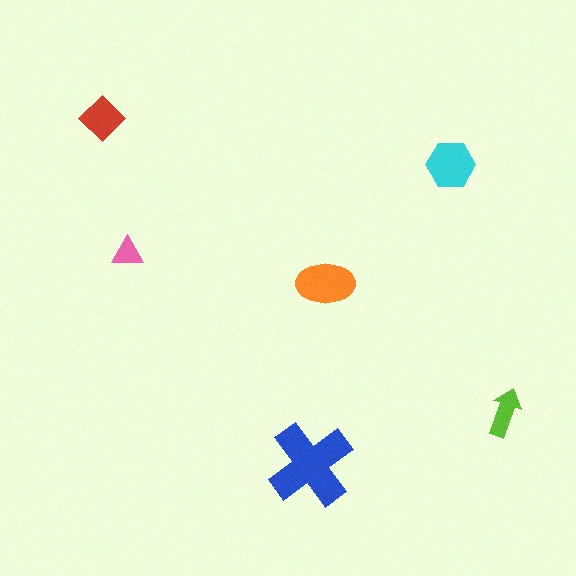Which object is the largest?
The blue cross.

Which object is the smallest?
The pink triangle.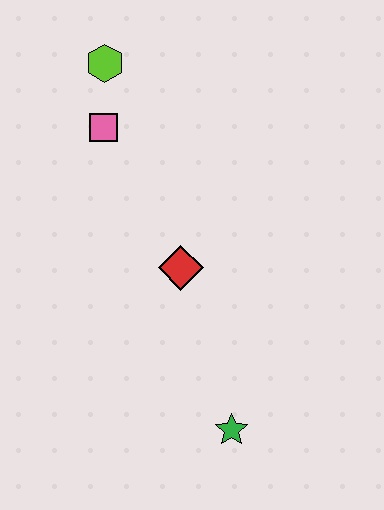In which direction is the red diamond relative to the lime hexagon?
The red diamond is below the lime hexagon.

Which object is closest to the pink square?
The lime hexagon is closest to the pink square.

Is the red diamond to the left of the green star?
Yes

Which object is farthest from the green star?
The lime hexagon is farthest from the green star.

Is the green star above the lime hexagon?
No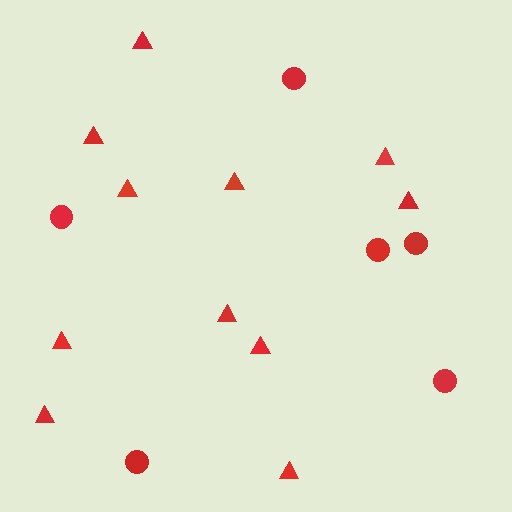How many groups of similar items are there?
There are 2 groups: one group of circles (6) and one group of triangles (11).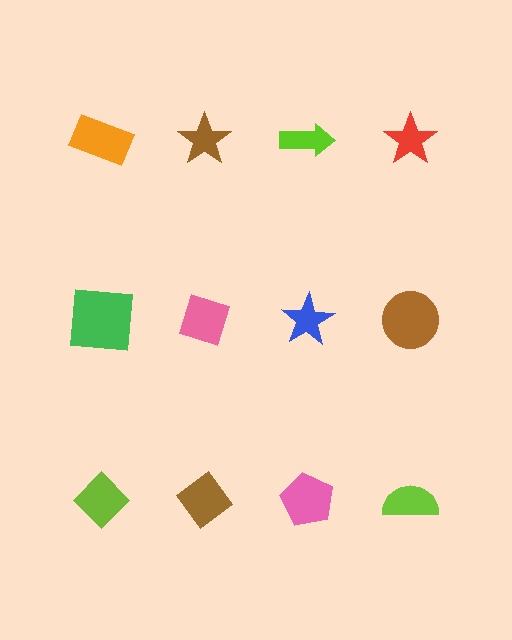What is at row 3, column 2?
A brown diamond.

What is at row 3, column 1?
A lime diamond.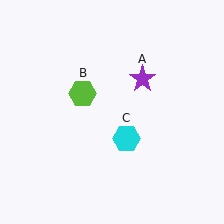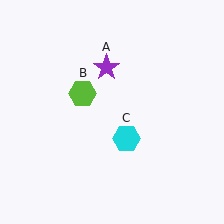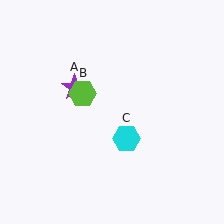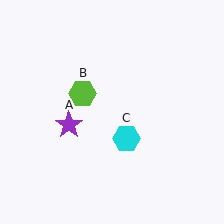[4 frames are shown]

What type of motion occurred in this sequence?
The purple star (object A) rotated counterclockwise around the center of the scene.